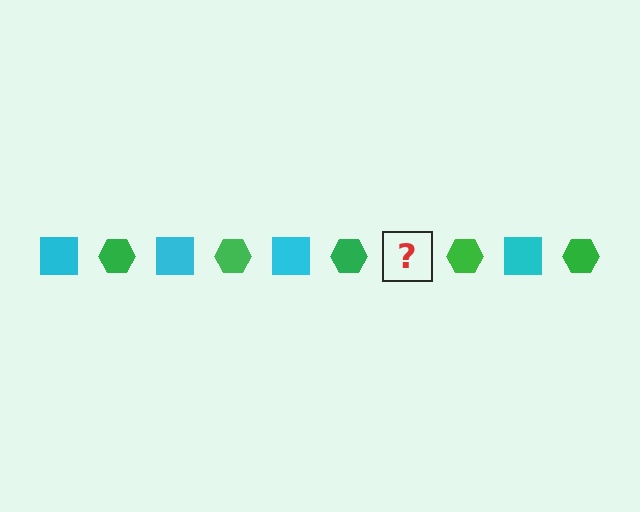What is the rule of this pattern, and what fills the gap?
The rule is that the pattern alternates between cyan square and green hexagon. The gap should be filled with a cyan square.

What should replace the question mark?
The question mark should be replaced with a cyan square.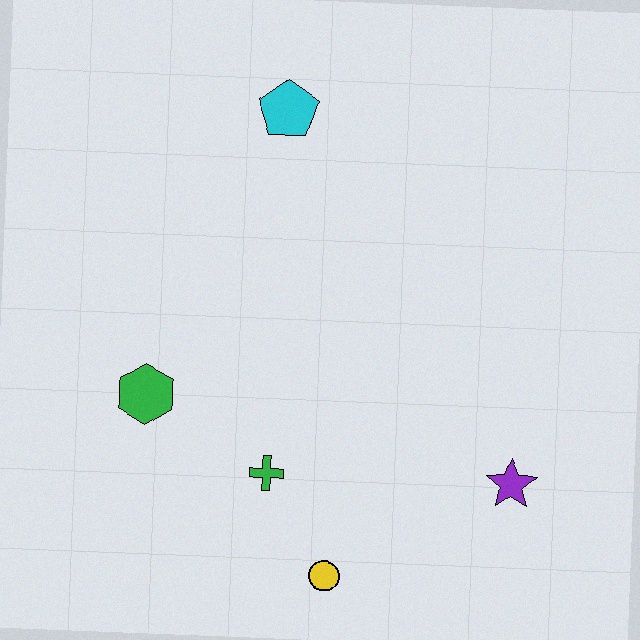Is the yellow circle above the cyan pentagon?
No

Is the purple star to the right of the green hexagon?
Yes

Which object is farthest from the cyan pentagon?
The yellow circle is farthest from the cyan pentagon.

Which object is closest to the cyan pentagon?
The green hexagon is closest to the cyan pentagon.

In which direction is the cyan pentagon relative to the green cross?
The cyan pentagon is above the green cross.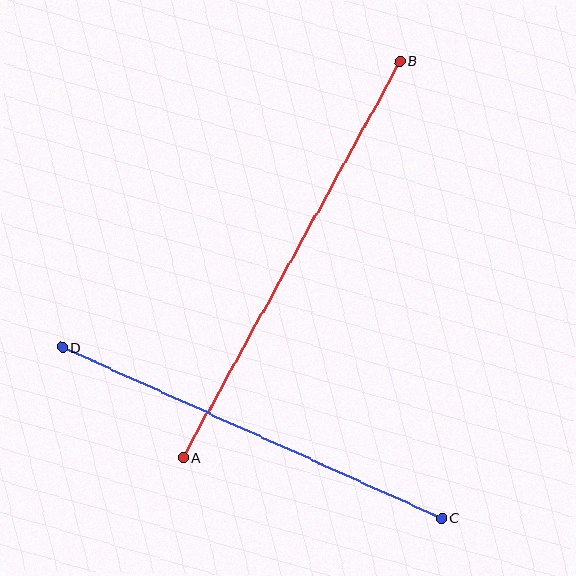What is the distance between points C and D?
The distance is approximately 416 pixels.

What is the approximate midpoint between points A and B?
The midpoint is at approximately (291, 260) pixels.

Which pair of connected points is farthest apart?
Points A and B are farthest apart.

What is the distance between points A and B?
The distance is approximately 452 pixels.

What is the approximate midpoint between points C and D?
The midpoint is at approximately (252, 433) pixels.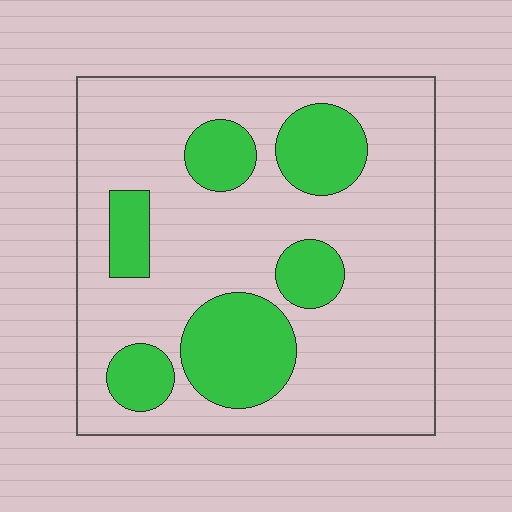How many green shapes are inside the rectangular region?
6.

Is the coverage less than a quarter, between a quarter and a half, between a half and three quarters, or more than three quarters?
Between a quarter and a half.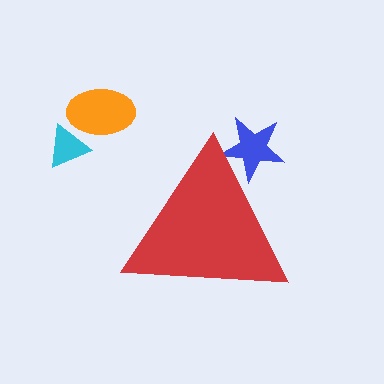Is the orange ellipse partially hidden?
No, the orange ellipse is fully visible.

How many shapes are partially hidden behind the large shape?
1 shape is partially hidden.